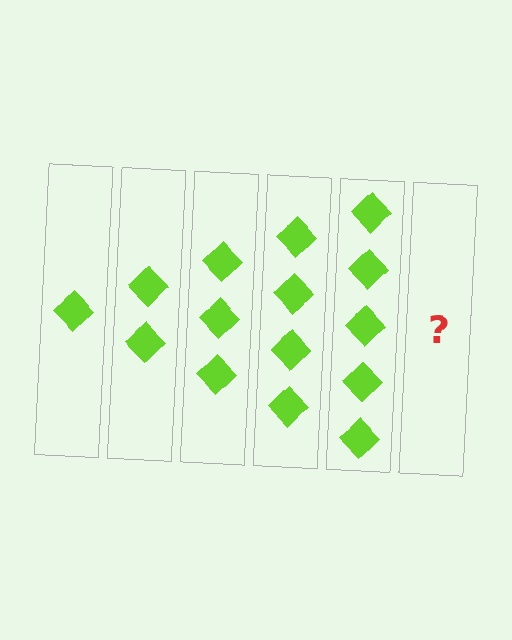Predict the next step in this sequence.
The next step is 6 diamonds.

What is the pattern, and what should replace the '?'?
The pattern is that each step adds one more diamond. The '?' should be 6 diamonds.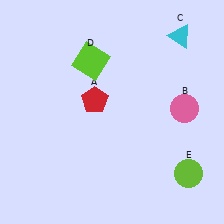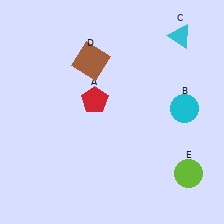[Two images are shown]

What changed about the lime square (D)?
In Image 1, D is lime. In Image 2, it changed to brown.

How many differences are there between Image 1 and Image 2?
There are 2 differences between the two images.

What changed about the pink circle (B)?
In Image 1, B is pink. In Image 2, it changed to cyan.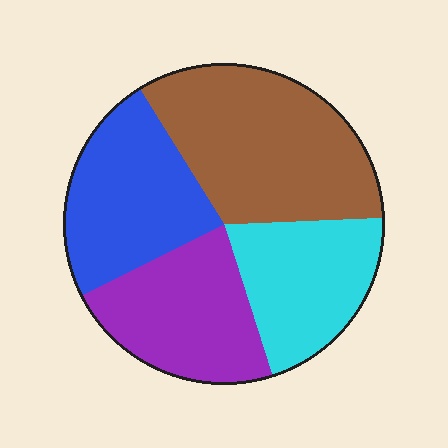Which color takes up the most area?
Brown, at roughly 35%.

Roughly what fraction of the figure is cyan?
Cyan takes up less than a quarter of the figure.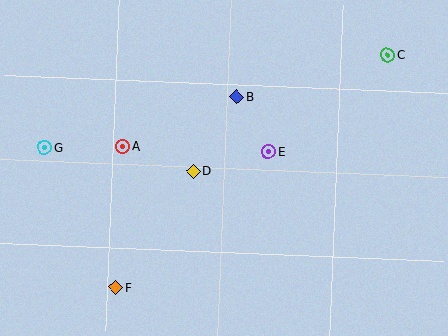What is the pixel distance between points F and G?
The distance between F and G is 157 pixels.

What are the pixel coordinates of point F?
Point F is at (116, 288).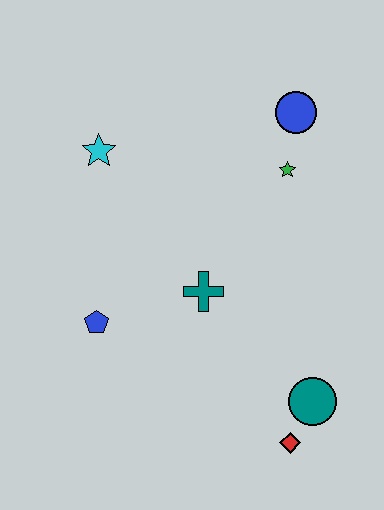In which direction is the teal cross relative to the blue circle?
The teal cross is below the blue circle.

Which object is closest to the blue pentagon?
The teal cross is closest to the blue pentagon.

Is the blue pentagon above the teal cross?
No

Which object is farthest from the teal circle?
The cyan star is farthest from the teal circle.